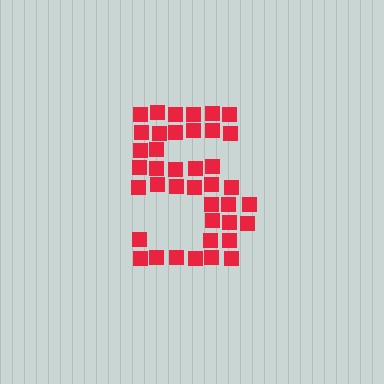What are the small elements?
The small elements are squares.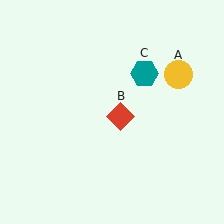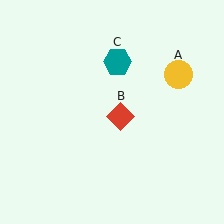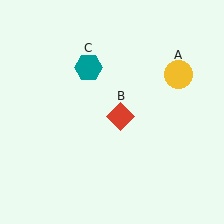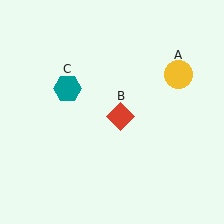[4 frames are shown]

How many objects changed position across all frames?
1 object changed position: teal hexagon (object C).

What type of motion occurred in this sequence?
The teal hexagon (object C) rotated counterclockwise around the center of the scene.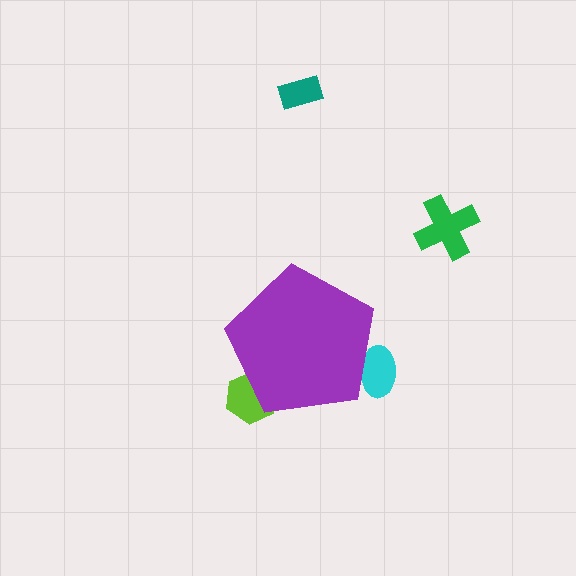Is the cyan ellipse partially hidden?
Yes, the cyan ellipse is partially hidden behind the purple pentagon.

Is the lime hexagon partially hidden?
Yes, the lime hexagon is partially hidden behind the purple pentagon.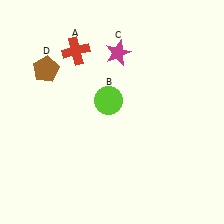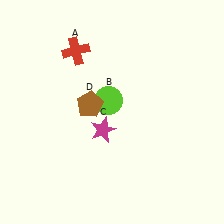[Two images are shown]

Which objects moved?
The objects that moved are: the magenta star (C), the brown pentagon (D).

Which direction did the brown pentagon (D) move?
The brown pentagon (D) moved right.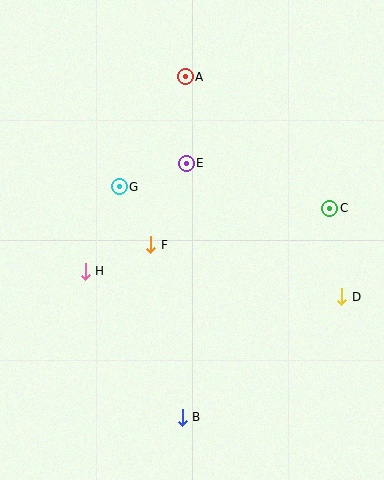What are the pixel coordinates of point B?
Point B is at (182, 417).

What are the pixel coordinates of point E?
Point E is at (186, 163).